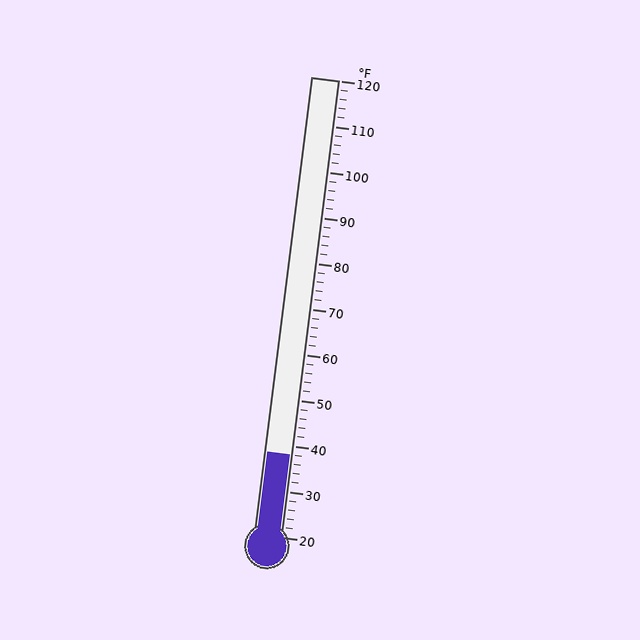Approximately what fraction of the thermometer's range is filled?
The thermometer is filled to approximately 20% of its range.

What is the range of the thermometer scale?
The thermometer scale ranges from 20°F to 120°F.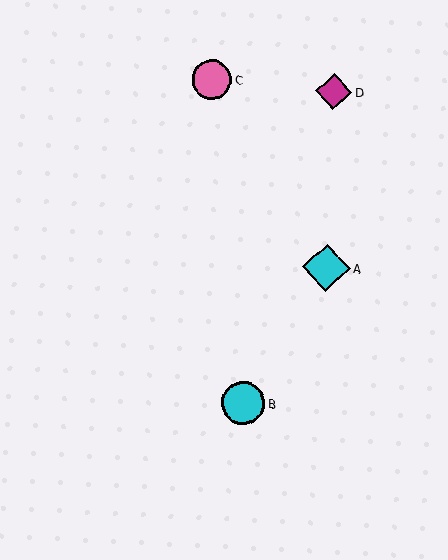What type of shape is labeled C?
Shape C is a pink circle.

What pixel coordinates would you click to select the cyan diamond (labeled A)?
Click at (326, 268) to select the cyan diamond A.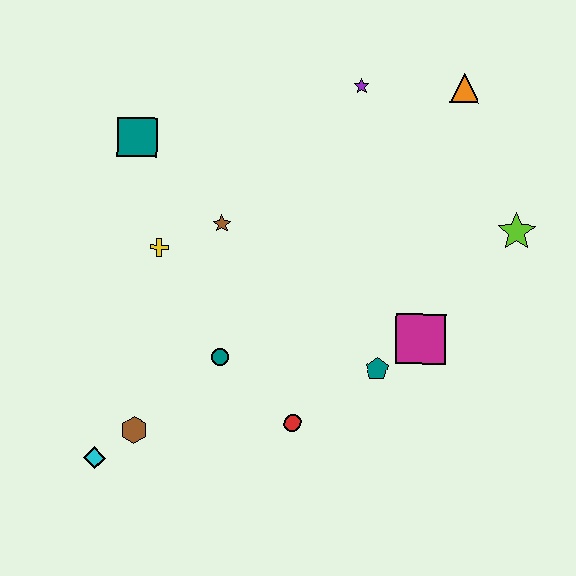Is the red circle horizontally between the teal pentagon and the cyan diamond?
Yes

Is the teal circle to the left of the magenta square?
Yes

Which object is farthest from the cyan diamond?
The orange triangle is farthest from the cyan diamond.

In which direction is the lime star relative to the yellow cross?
The lime star is to the right of the yellow cross.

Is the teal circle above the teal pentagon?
Yes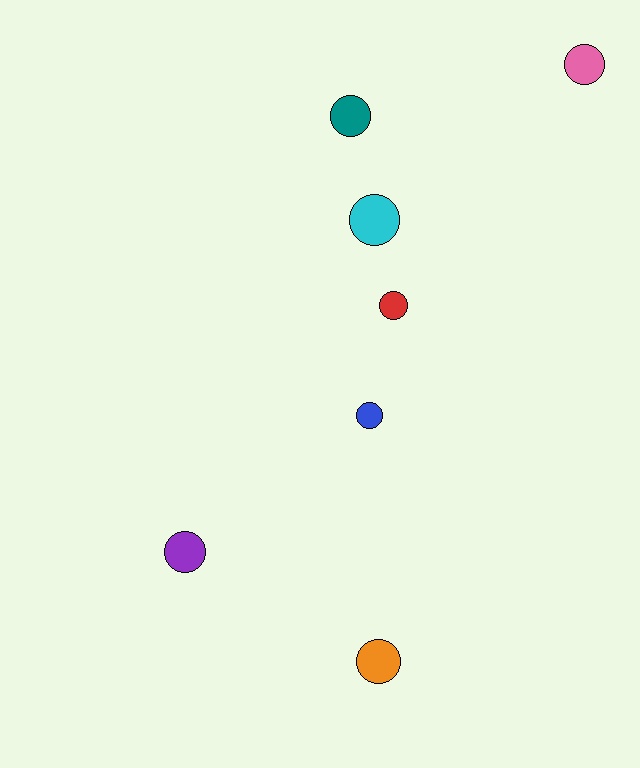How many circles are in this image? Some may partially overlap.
There are 7 circles.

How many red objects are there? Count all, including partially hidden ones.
There is 1 red object.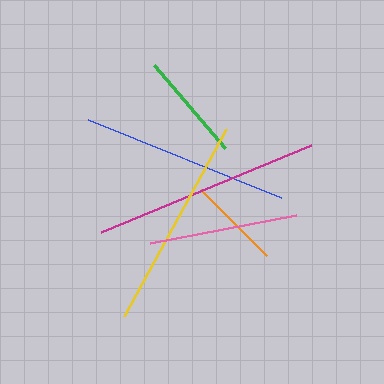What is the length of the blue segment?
The blue segment is approximately 208 pixels long.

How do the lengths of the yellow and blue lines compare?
The yellow and blue lines are approximately the same length.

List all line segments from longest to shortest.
From longest to shortest: magenta, yellow, blue, pink, green, orange.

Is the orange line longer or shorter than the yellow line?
The yellow line is longer than the orange line.